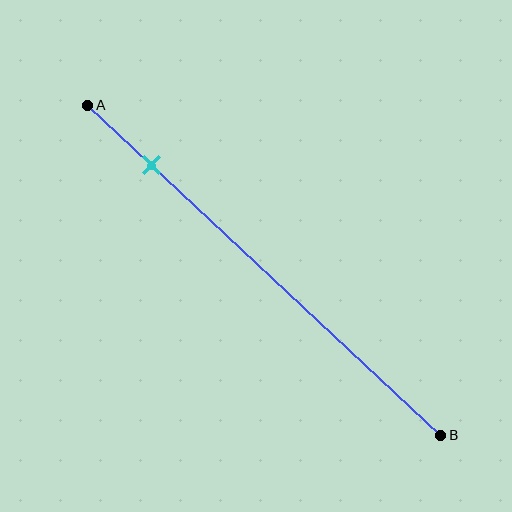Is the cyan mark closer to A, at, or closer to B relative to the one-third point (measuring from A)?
The cyan mark is closer to point A than the one-third point of segment AB.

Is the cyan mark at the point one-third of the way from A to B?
No, the mark is at about 20% from A, not at the 33% one-third point.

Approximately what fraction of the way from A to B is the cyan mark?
The cyan mark is approximately 20% of the way from A to B.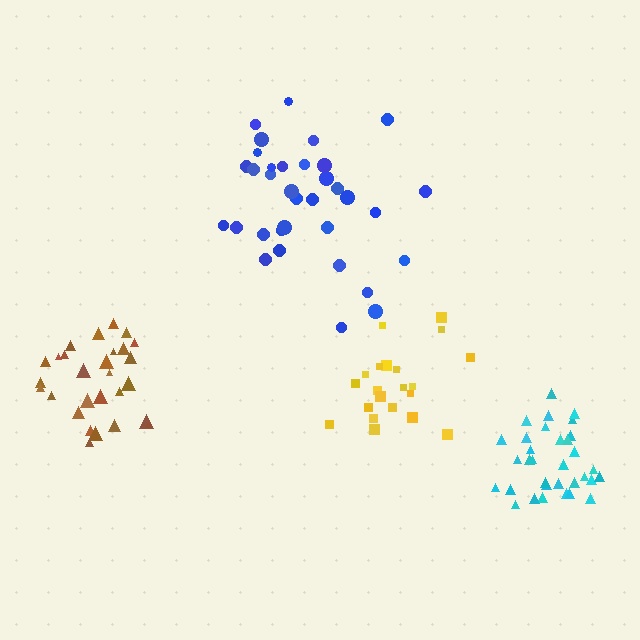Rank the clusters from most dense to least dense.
cyan, brown, yellow, blue.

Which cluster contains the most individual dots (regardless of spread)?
Blue (35).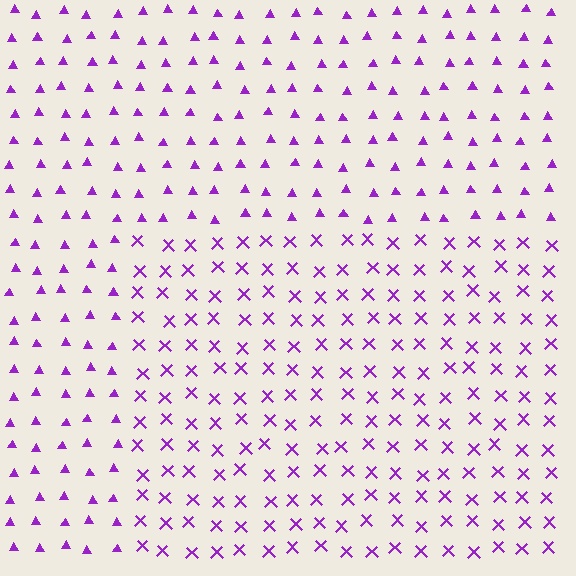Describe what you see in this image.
The image is filled with small purple elements arranged in a uniform grid. A rectangle-shaped region contains X marks, while the surrounding area contains triangles. The boundary is defined purely by the change in element shape.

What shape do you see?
I see a rectangle.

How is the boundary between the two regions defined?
The boundary is defined by a change in element shape: X marks inside vs. triangles outside. All elements share the same color and spacing.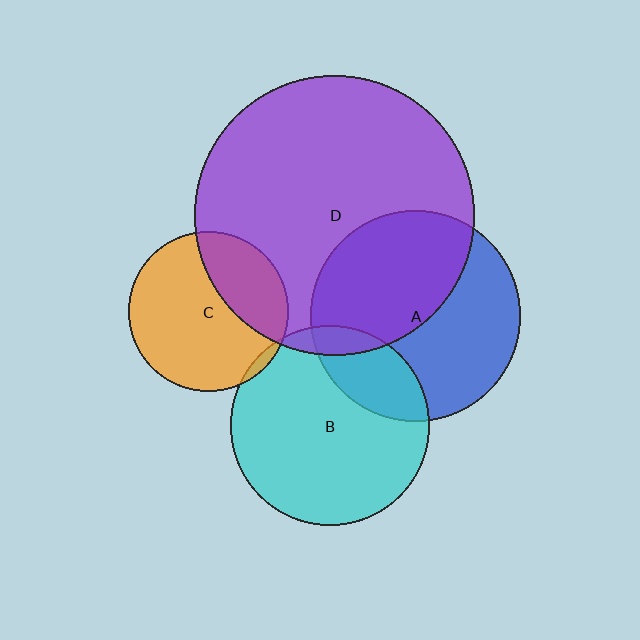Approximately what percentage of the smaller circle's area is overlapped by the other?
Approximately 5%.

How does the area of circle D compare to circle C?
Approximately 3.1 times.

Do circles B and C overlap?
Yes.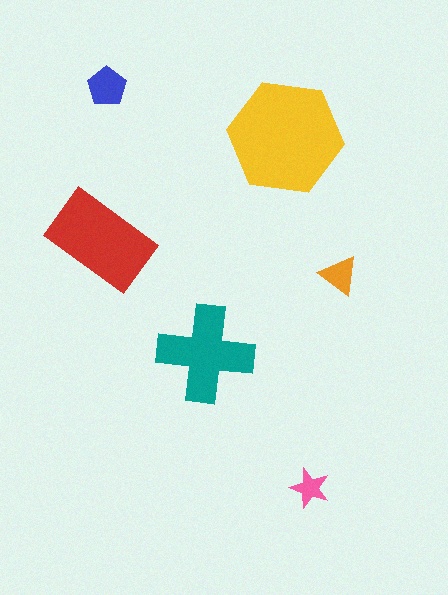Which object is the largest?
The yellow hexagon.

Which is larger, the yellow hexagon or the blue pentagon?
The yellow hexagon.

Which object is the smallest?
The pink star.